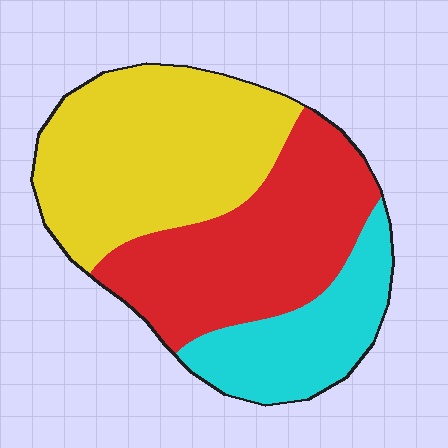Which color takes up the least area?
Cyan, at roughly 20%.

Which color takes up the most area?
Yellow, at roughly 40%.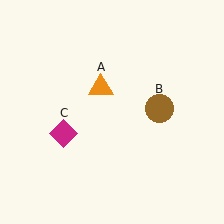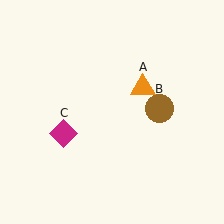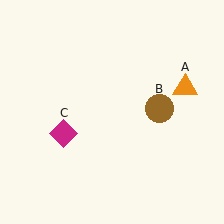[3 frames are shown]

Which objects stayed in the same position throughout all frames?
Brown circle (object B) and magenta diamond (object C) remained stationary.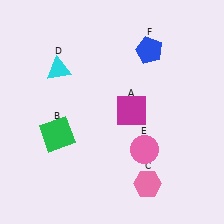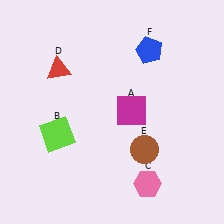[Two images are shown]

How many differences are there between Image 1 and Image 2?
There are 3 differences between the two images.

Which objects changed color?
B changed from green to lime. D changed from cyan to red. E changed from pink to brown.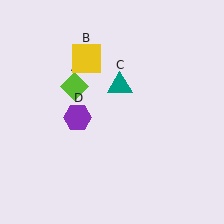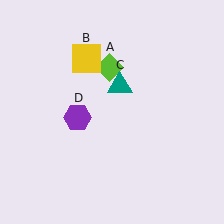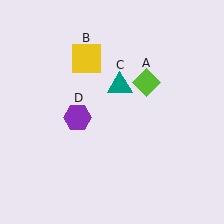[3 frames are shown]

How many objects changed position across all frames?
1 object changed position: lime diamond (object A).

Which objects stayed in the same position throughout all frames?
Yellow square (object B) and teal triangle (object C) and purple hexagon (object D) remained stationary.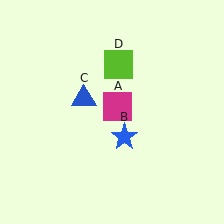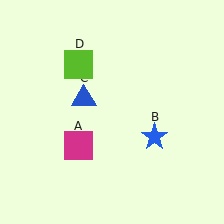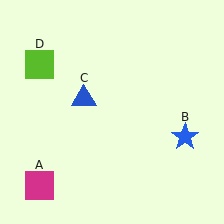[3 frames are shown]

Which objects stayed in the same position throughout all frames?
Blue triangle (object C) remained stationary.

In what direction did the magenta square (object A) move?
The magenta square (object A) moved down and to the left.